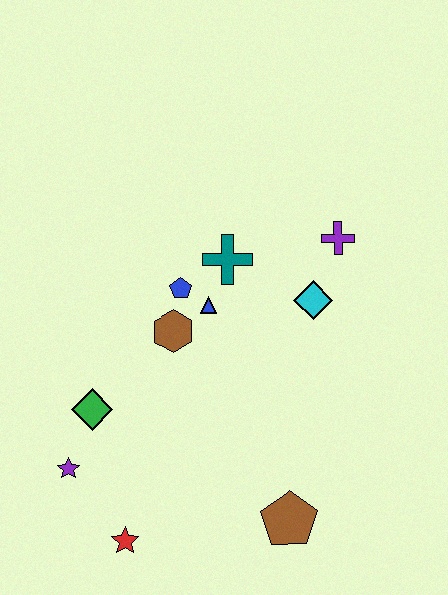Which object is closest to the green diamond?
The purple star is closest to the green diamond.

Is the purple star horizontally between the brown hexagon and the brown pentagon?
No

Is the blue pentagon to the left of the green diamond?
No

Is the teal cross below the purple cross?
Yes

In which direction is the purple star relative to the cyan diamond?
The purple star is to the left of the cyan diamond.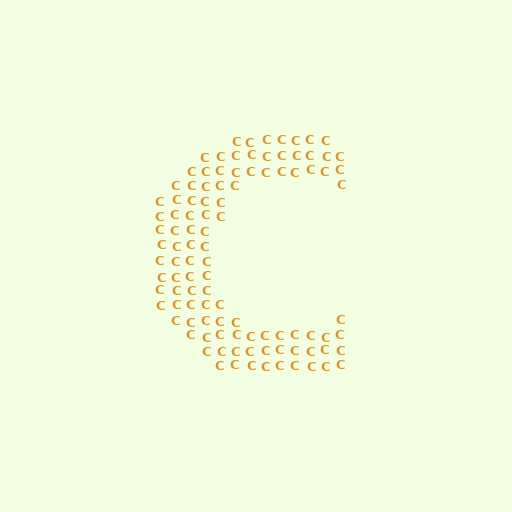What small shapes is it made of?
It is made of small letter C's.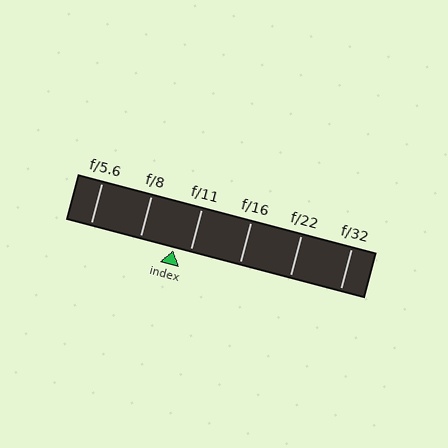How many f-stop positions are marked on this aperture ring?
There are 6 f-stop positions marked.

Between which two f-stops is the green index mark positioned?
The index mark is between f/8 and f/11.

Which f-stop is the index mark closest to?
The index mark is closest to f/11.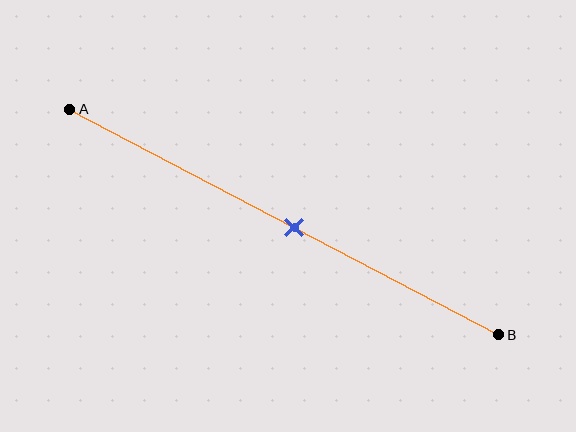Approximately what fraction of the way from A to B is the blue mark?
The blue mark is approximately 50% of the way from A to B.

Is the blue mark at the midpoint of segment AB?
Yes, the mark is approximately at the midpoint.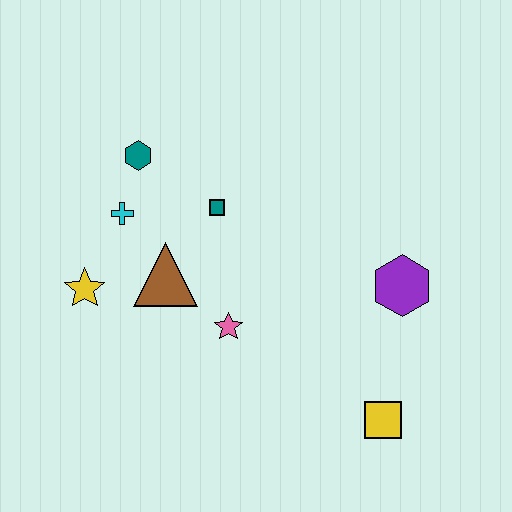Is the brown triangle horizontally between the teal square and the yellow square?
No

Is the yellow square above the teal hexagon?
No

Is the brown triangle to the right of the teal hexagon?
Yes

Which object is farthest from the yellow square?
The teal hexagon is farthest from the yellow square.